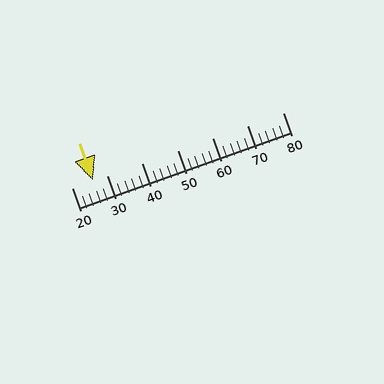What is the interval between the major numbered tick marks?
The major tick marks are spaced 10 units apart.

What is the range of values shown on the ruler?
The ruler shows values from 20 to 80.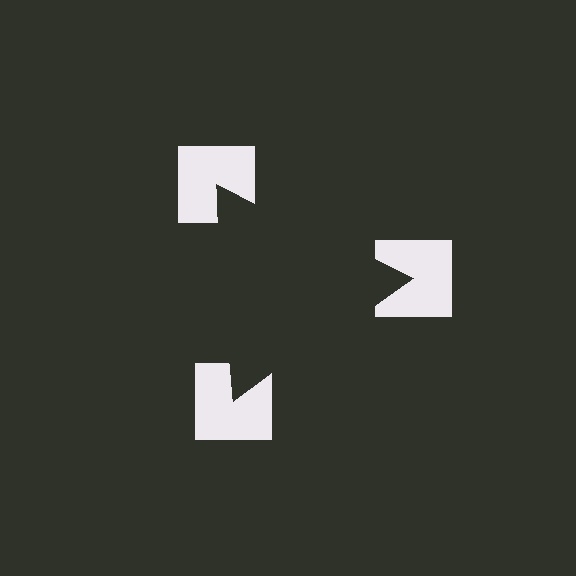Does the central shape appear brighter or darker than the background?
It typically appears slightly darker than the background, even though no actual brightness change is drawn.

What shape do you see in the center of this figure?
An illusory triangle — its edges are inferred from the aligned wedge cuts in the notched squares, not physically drawn.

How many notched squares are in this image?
There are 3 — one at each vertex of the illusory triangle.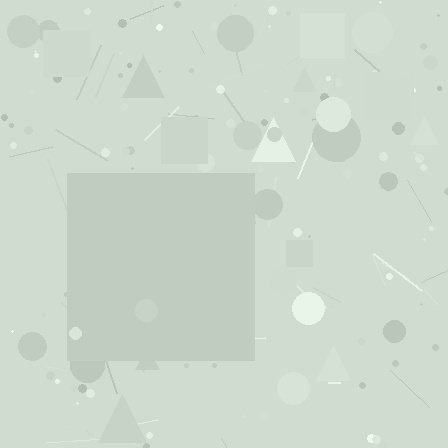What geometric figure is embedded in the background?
A square is embedded in the background.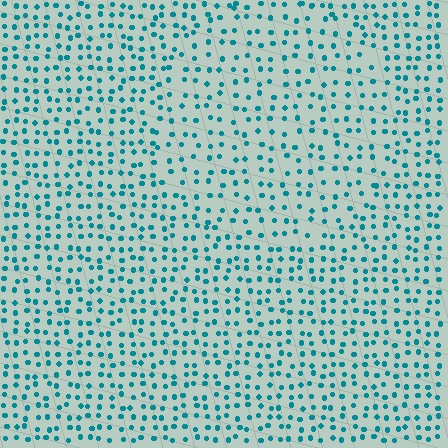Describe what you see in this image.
The image contains small teal elements arranged at two different densities. A circle-shaped region is visible where the elements are less densely packed than the surrounding area.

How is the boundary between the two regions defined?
The boundary is defined by a change in element density (approximately 1.4x ratio). All elements are the same color, size, and shape.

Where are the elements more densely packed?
The elements are more densely packed outside the circle boundary.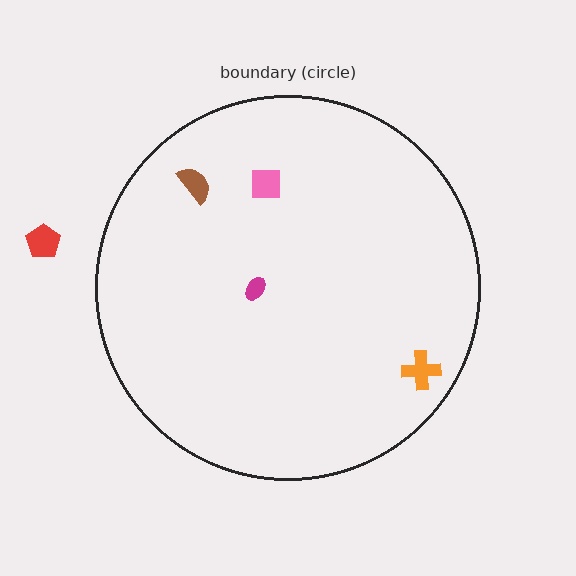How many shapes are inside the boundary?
4 inside, 1 outside.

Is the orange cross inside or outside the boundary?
Inside.